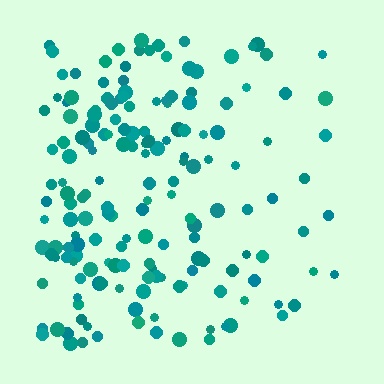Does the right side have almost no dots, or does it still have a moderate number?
Still a moderate number, just noticeably fewer than the left.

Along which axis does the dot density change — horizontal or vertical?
Horizontal.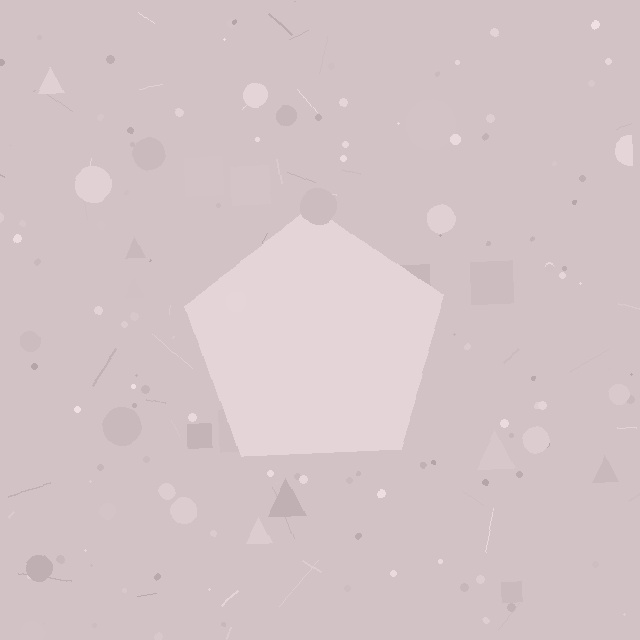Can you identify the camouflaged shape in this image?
The camouflaged shape is a pentagon.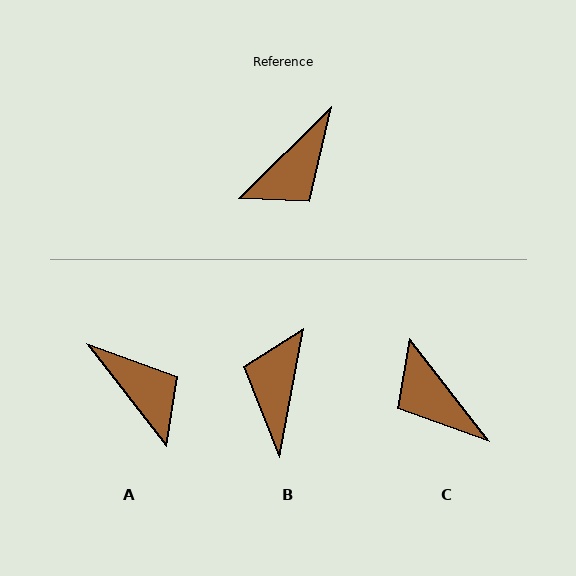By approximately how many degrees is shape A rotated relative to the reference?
Approximately 83 degrees counter-clockwise.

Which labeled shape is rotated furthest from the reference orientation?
B, about 146 degrees away.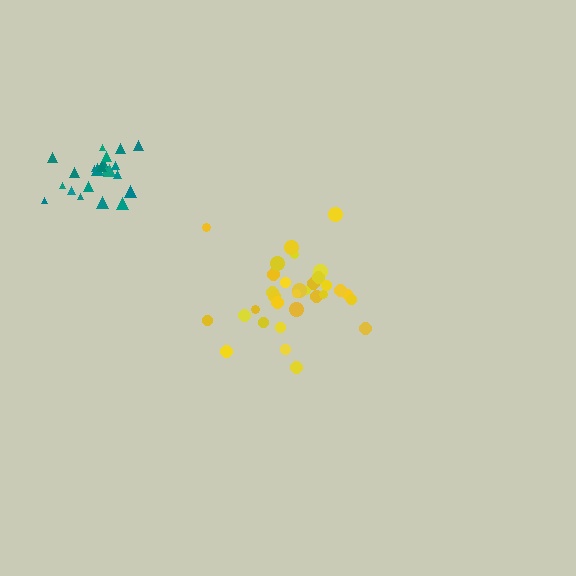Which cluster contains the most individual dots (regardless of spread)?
Yellow (33).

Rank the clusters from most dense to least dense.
teal, yellow.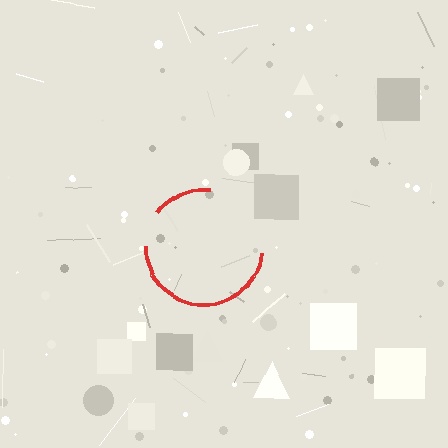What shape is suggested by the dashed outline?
The dashed outline suggests a circle.